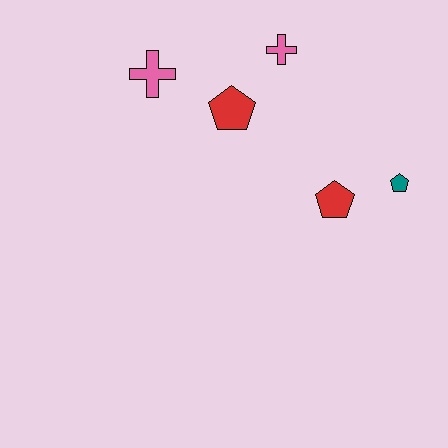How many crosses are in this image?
There are 2 crosses.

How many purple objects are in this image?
There are no purple objects.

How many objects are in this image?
There are 5 objects.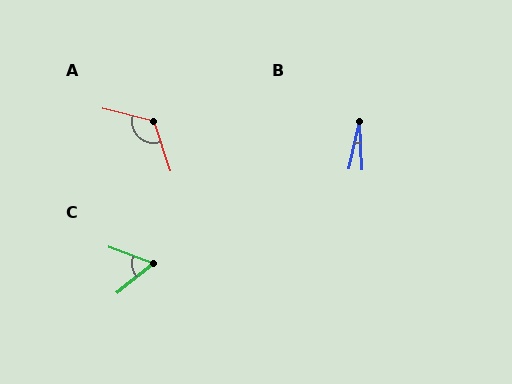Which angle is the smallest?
B, at approximately 16 degrees.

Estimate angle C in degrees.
Approximately 59 degrees.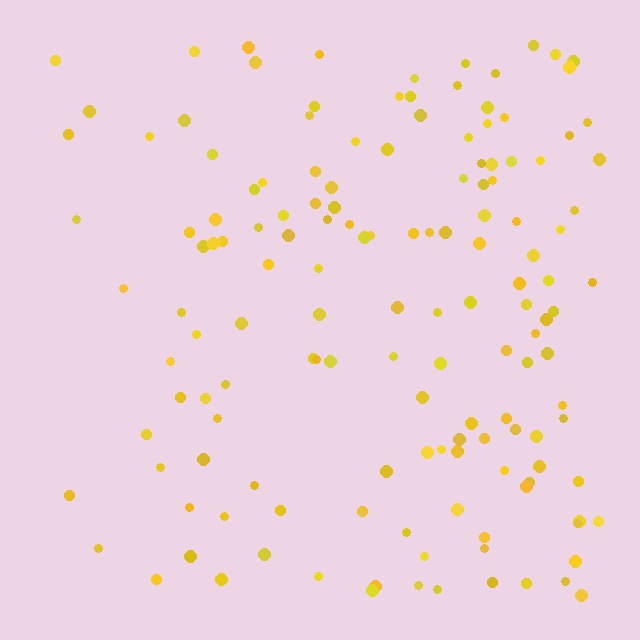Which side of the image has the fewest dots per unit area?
The left.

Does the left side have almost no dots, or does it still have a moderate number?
Still a moderate number, just noticeably fewer than the right.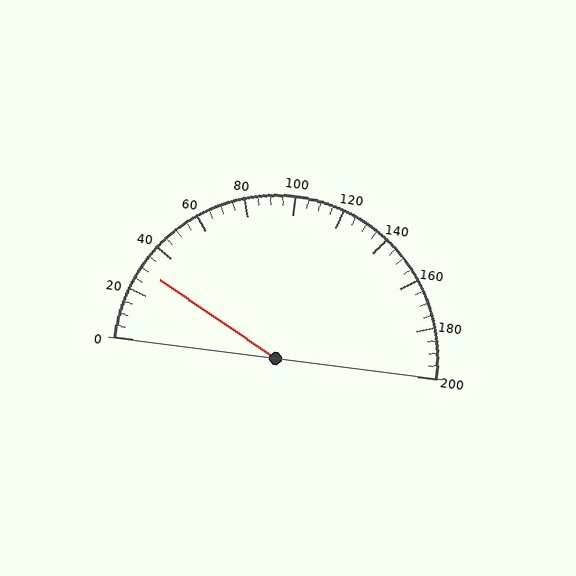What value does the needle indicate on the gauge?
The needle indicates approximately 30.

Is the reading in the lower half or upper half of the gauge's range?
The reading is in the lower half of the range (0 to 200).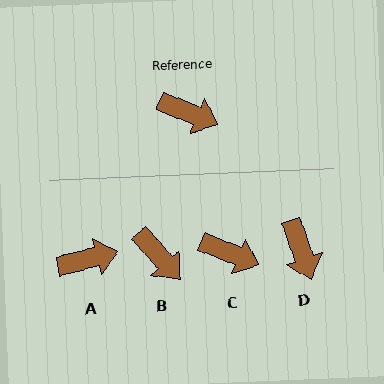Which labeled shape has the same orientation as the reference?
C.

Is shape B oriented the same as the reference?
No, it is off by about 27 degrees.